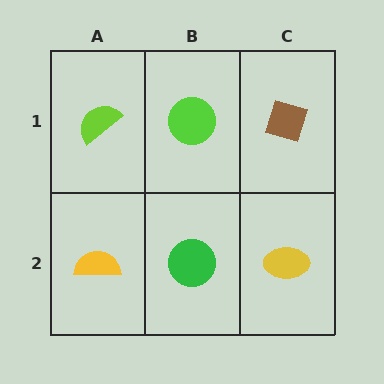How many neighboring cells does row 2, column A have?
2.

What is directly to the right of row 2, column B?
A yellow ellipse.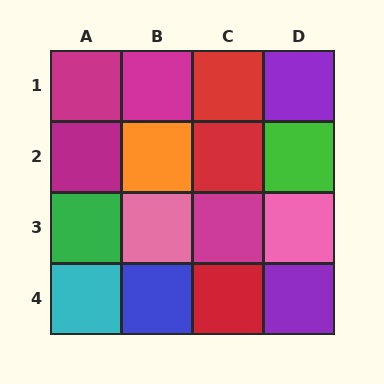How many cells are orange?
1 cell is orange.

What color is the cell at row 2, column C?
Red.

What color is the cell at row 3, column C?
Magenta.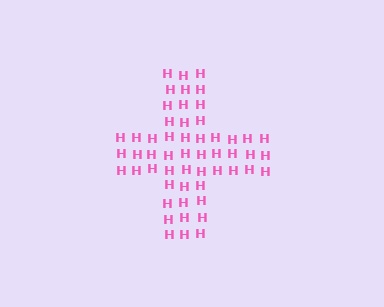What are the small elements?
The small elements are letter H's.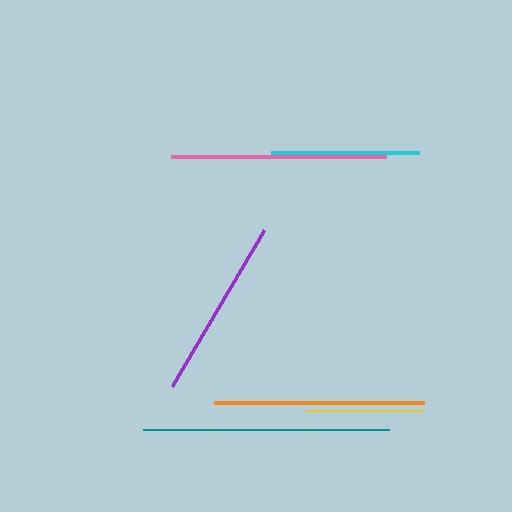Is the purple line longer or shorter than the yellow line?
The purple line is longer than the yellow line.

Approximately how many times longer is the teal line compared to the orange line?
The teal line is approximately 1.2 times the length of the orange line.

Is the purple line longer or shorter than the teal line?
The teal line is longer than the purple line.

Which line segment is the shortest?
The yellow line is the shortest at approximately 117 pixels.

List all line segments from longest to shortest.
From longest to shortest: teal, pink, orange, purple, cyan, yellow.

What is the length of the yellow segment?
The yellow segment is approximately 117 pixels long.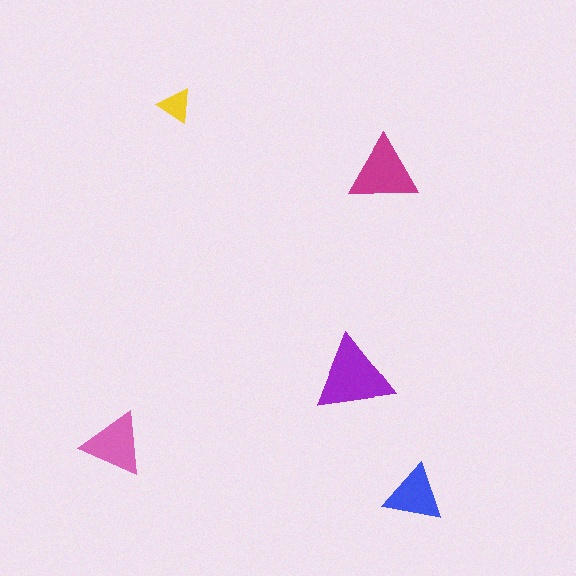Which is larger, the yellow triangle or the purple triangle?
The purple one.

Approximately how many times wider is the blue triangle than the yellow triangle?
About 1.5 times wider.